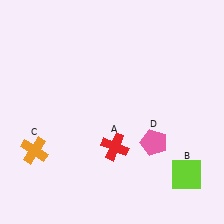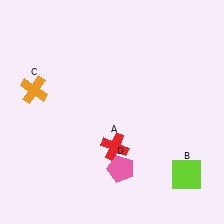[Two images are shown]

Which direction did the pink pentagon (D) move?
The pink pentagon (D) moved left.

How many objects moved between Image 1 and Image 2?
2 objects moved between the two images.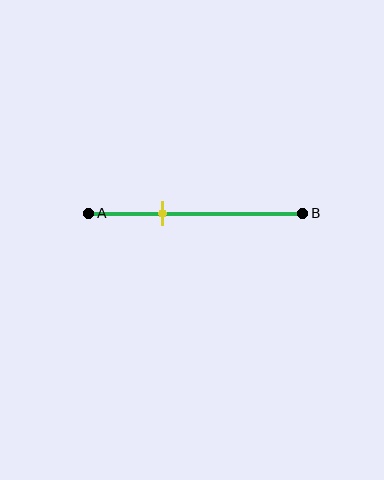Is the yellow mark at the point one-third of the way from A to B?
Yes, the mark is approximately at the one-third point.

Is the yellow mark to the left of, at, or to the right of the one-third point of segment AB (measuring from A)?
The yellow mark is approximately at the one-third point of segment AB.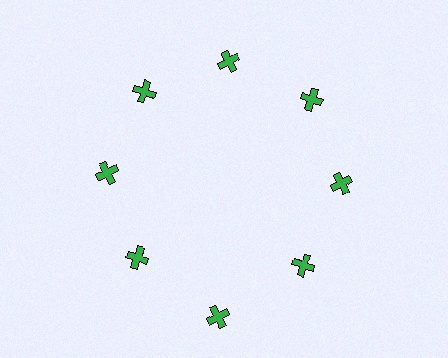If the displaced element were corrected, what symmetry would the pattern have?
It would have 8-fold rotational symmetry — the pattern would map onto itself every 45 degrees.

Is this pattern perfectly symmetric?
No. The 8 green crosses are arranged in a ring, but one element near the 6 o'clock position is pushed outward from the center, breaking the 8-fold rotational symmetry.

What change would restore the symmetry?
The symmetry would be restored by moving it inward, back onto the ring so that all 8 crosses sit at equal angles and equal distance from the center.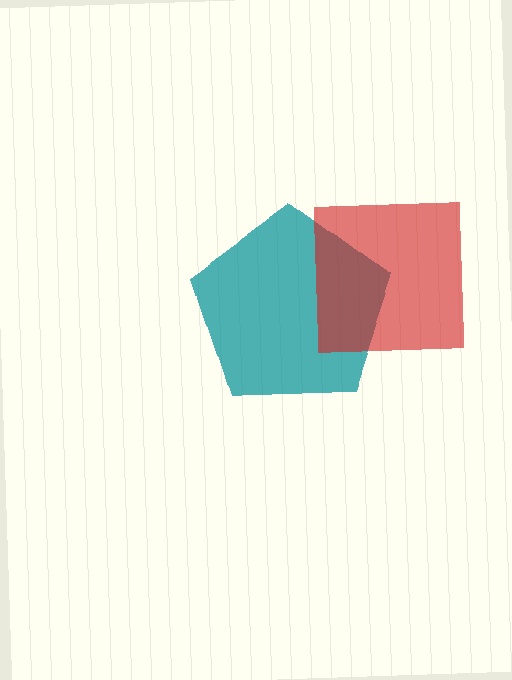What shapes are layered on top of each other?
The layered shapes are: a teal pentagon, a red square.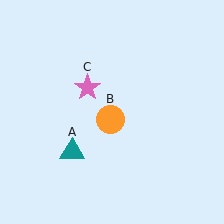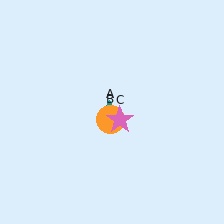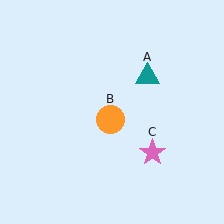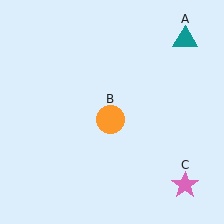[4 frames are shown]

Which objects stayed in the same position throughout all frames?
Orange circle (object B) remained stationary.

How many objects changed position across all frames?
2 objects changed position: teal triangle (object A), pink star (object C).